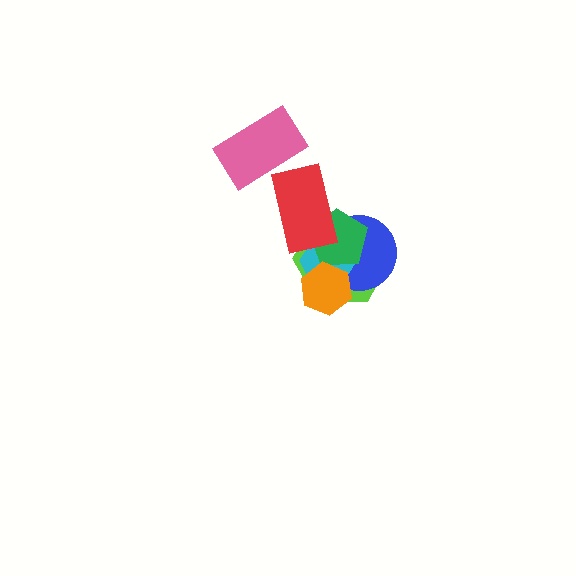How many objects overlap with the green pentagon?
5 objects overlap with the green pentagon.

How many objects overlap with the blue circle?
4 objects overlap with the blue circle.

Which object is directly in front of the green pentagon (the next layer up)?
The orange hexagon is directly in front of the green pentagon.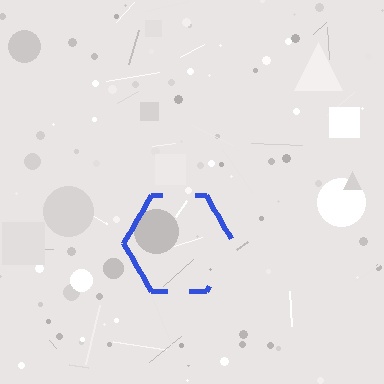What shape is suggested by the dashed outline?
The dashed outline suggests a hexagon.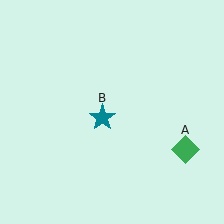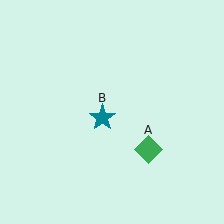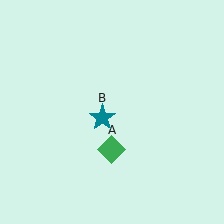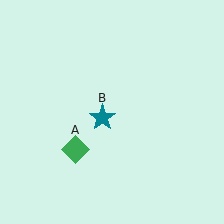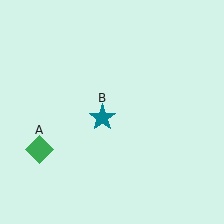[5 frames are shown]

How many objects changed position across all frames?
1 object changed position: green diamond (object A).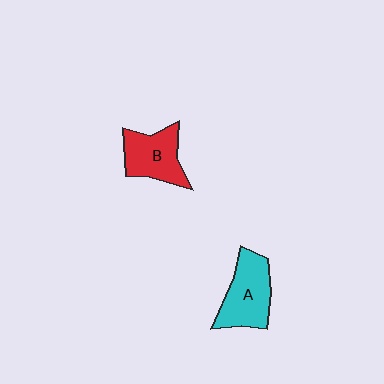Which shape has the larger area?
Shape A (cyan).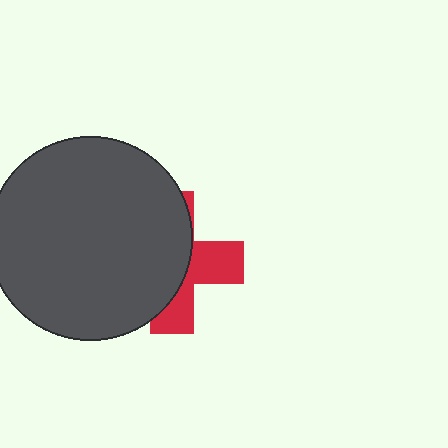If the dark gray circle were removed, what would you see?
You would see the complete red cross.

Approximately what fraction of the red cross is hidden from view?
Roughly 62% of the red cross is hidden behind the dark gray circle.